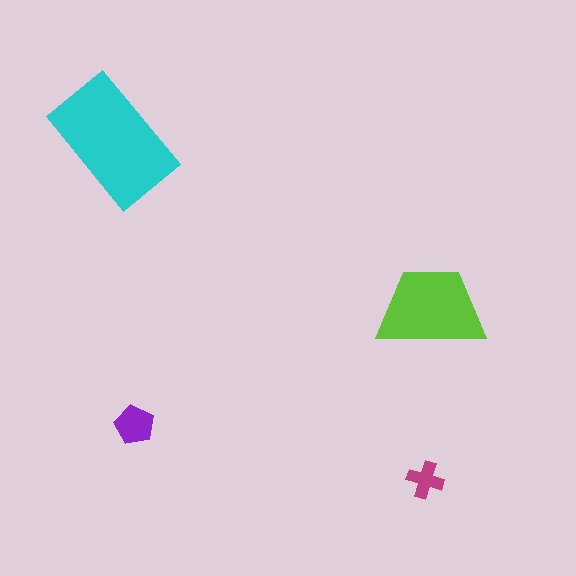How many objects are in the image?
There are 4 objects in the image.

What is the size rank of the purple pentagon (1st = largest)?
3rd.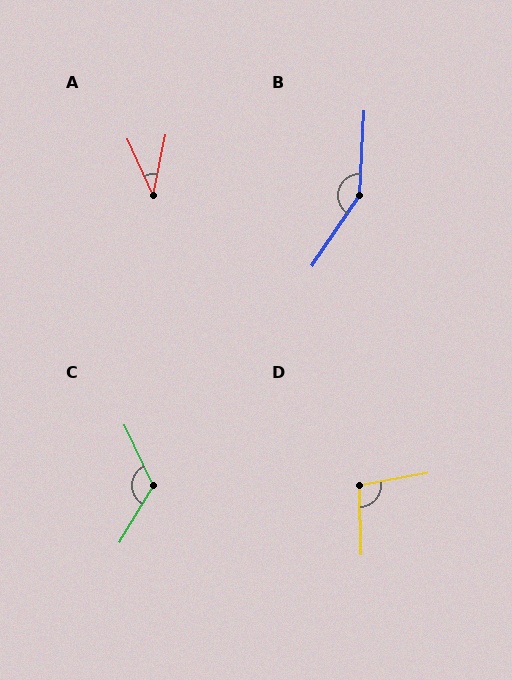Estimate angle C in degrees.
Approximately 124 degrees.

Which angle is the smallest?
A, at approximately 36 degrees.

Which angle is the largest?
B, at approximately 149 degrees.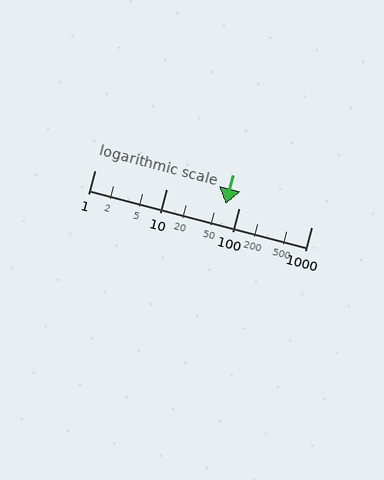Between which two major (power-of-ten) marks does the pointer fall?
The pointer is between 10 and 100.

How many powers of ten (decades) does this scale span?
The scale spans 3 decades, from 1 to 1000.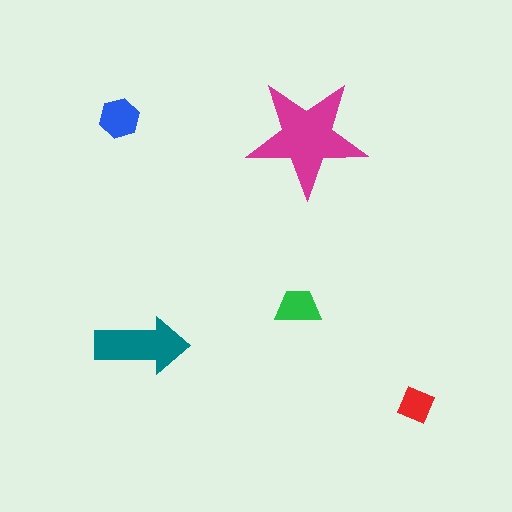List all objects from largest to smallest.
The magenta star, the teal arrow, the blue hexagon, the green trapezoid, the red diamond.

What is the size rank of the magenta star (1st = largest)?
1st.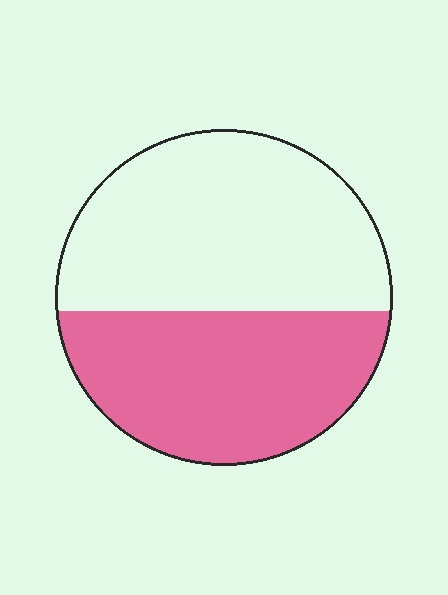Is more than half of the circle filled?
No.